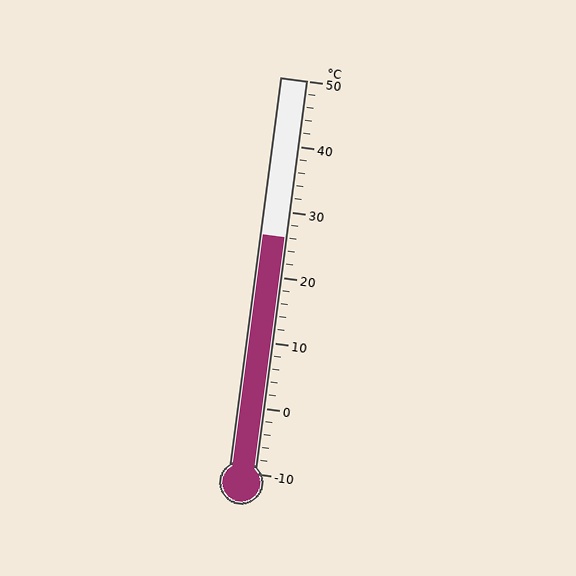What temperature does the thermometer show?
The thermometer shows approximately 26°C.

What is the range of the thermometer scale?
The thermometer scale ranges from -10°C to 50°C.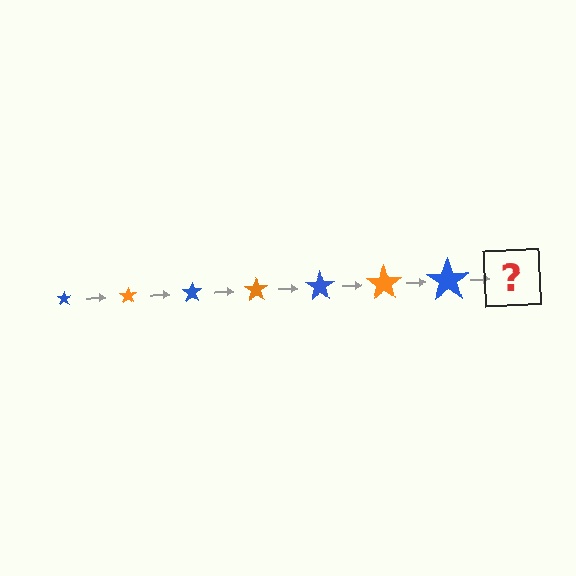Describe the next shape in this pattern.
It should be an orange star, larger than the previous one.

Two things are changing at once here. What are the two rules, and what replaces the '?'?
The two rules are that the star grows larger each step and the color cycles through blue and orange. The '?' should be an orange star, larger than the previous one.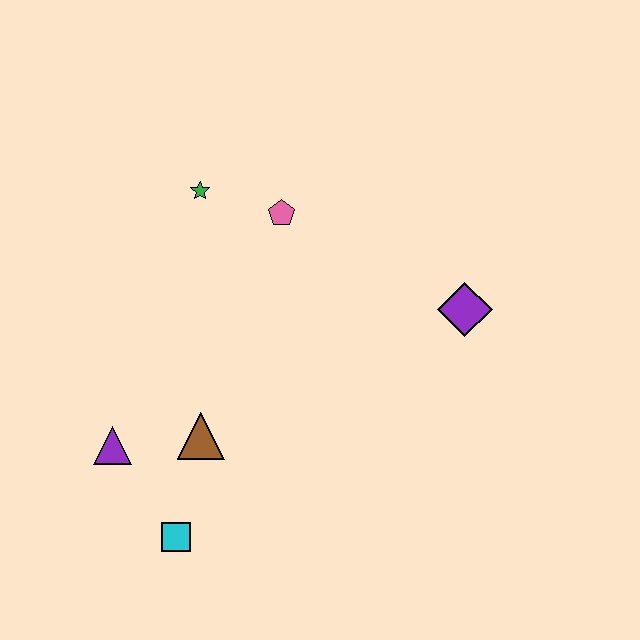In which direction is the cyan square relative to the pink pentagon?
The cyan square is below the pink pentagon.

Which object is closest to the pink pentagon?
The green star is closest to the pink pentagon.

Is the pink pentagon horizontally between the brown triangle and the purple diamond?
Yes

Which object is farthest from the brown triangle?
The purple diamond is farthest from the brown triangle.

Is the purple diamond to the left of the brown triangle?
No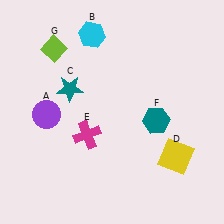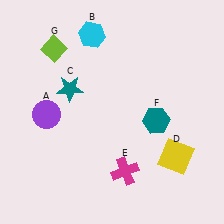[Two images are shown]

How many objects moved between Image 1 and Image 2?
1 object moved between the two images.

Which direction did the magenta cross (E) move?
The magenta cross (E) moved right.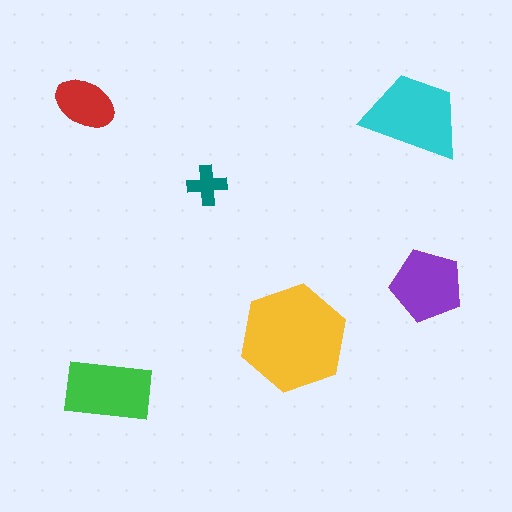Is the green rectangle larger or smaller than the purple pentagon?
Larger.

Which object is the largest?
The yellow hexagon.